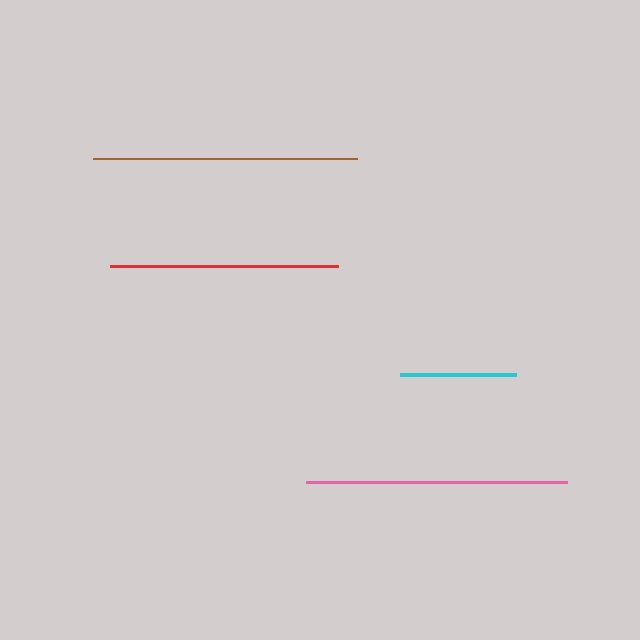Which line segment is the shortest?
The cyan line is the shortest at approximately 115 pixels.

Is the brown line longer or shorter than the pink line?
The brown line is longer than the pink line.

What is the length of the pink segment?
The pink segment is approximately 261 pixels long.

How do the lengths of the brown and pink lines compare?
The brown and pink lines are approximately the same length.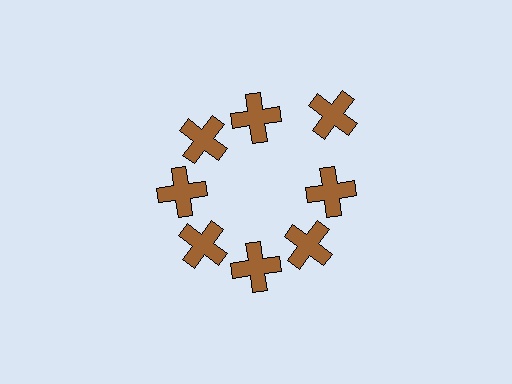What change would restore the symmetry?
The symmetry would be restored by moving it inward, back onto the ring so that all 8 crosses sit at equal angles and equal distance from the center.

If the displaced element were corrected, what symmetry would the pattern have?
It would have 8-fold rotational symmetry — the pattern would map onto itself every 45 degrees.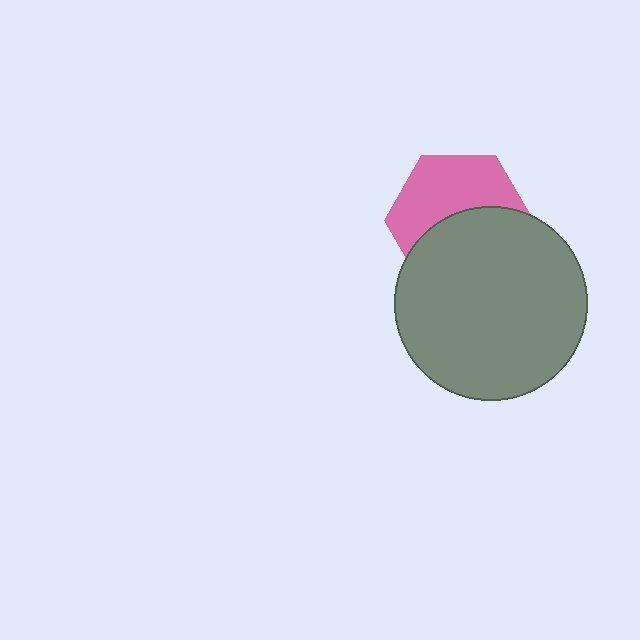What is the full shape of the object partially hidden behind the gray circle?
The partially hidden object is a pink hexagon.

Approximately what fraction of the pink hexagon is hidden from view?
Roughly 50% of the pink hexagon is hidden behind the gray circle.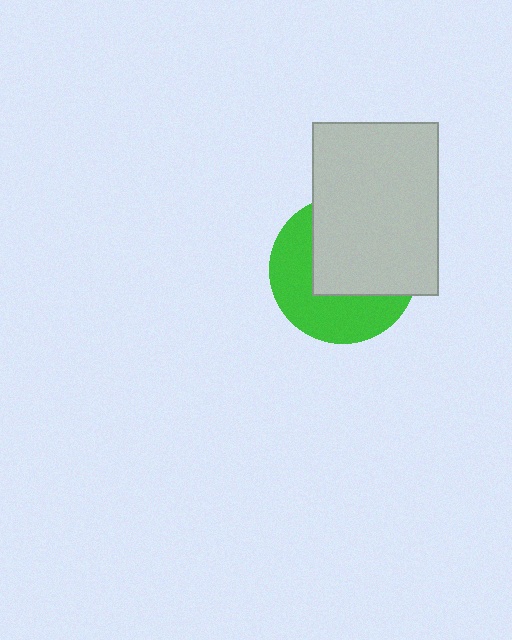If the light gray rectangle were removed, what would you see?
You would see the complete green circle.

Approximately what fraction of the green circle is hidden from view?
Roughly 54% of the green circle is hidden behind the light gray rectangle.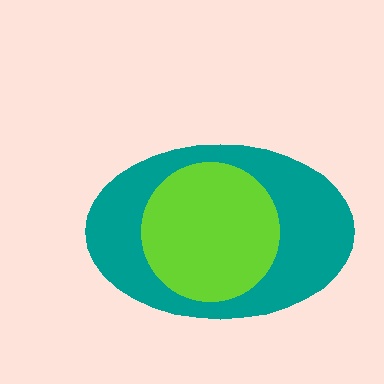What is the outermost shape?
The teal ellipse.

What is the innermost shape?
The lime circle.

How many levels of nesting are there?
2.